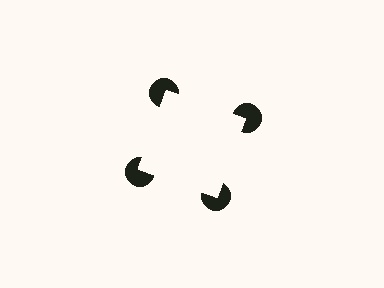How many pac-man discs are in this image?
There are 4 — one at each vertex of the illusory square.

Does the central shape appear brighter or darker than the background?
It typically appears slightly brighter than the background, even though no actual brightness change is drawn.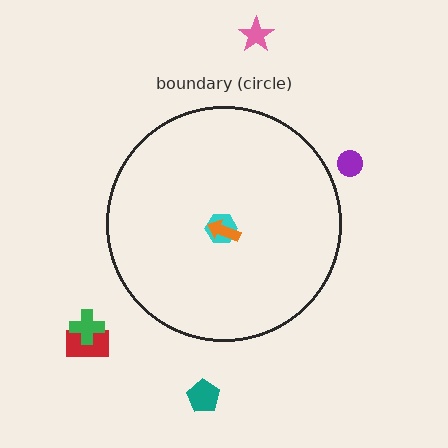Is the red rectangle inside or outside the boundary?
Outside.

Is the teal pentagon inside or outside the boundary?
Outside.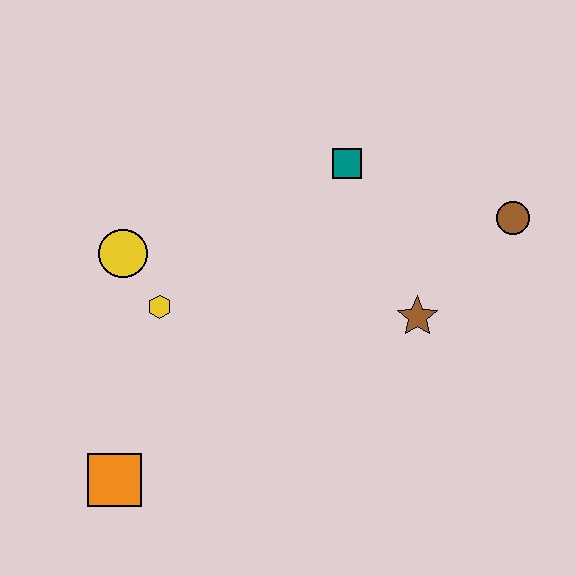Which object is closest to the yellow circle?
The yellow hexagon is closest to the yellow circle.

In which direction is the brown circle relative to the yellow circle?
The brown circle is to the right of the yellow circle.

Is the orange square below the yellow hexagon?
Yes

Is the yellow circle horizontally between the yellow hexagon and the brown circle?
No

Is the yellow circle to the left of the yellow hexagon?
Yes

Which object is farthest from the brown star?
The orange square is farthest from the brown star.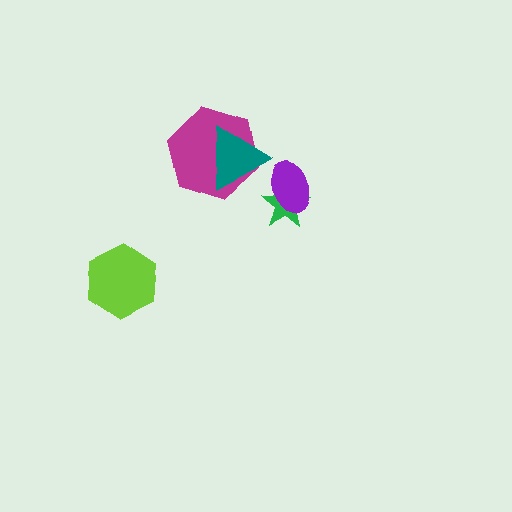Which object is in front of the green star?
The purple ellipse is in front of the green star.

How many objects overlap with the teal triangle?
1 object overlaps with the teal triangle.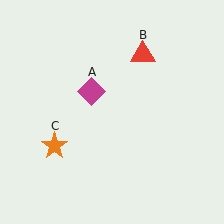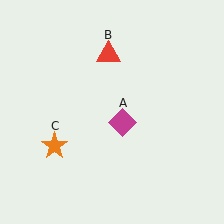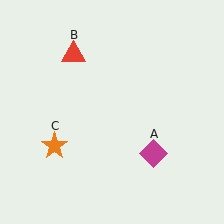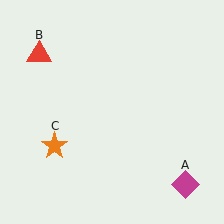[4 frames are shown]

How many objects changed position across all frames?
2 objects changed position: magenta diamond (object A), red triangle (object B).